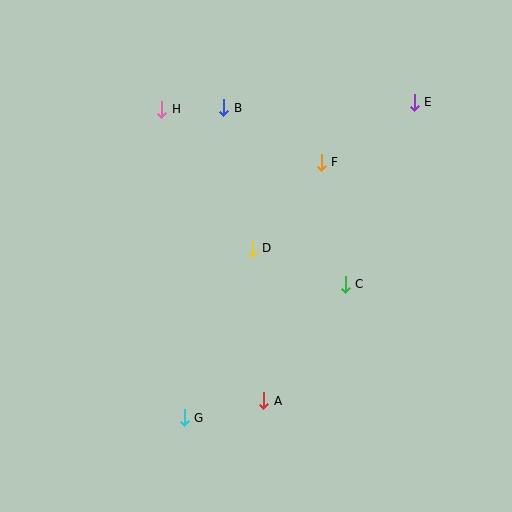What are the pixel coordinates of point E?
Point E is at (414, 102).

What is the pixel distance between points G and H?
The distance between G and H is 309 pixels.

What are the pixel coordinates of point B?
Point B is at (224, 108).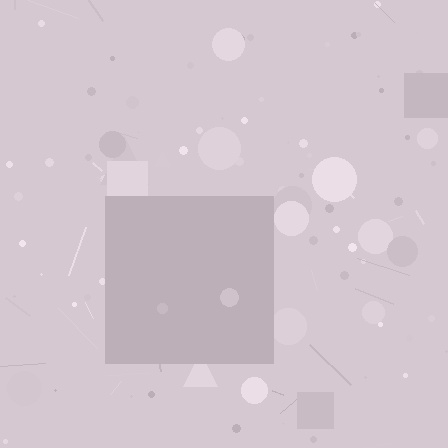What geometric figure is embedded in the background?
A square is embedded in the background.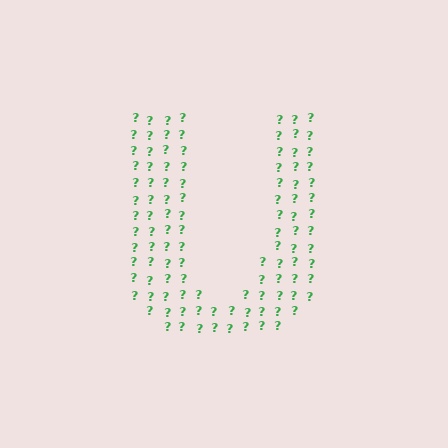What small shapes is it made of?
It is made of small question marks.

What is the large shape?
The large shape is the letter U.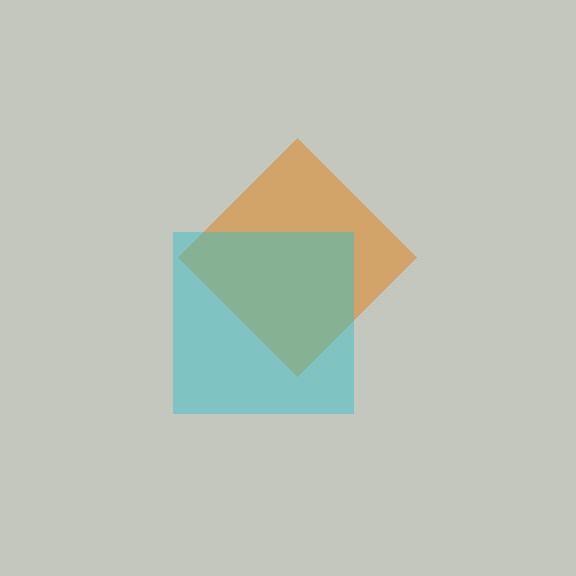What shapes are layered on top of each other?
The layered shapes are: an orange diamond, a cyan square.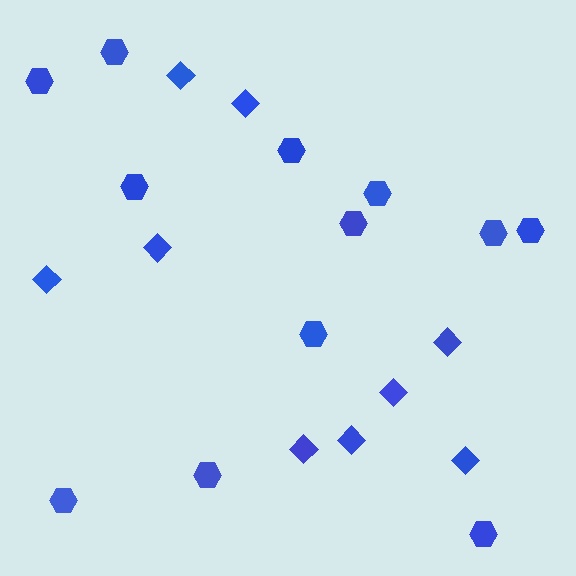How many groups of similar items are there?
There are 2 groups: one group of diamonds (9) and one group of hexagons (12).